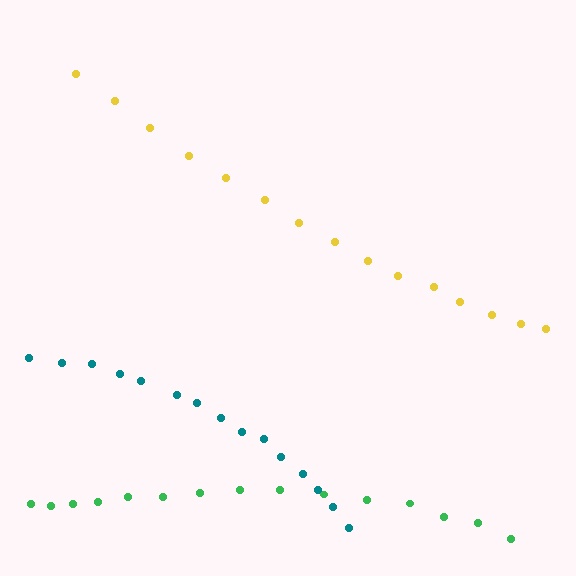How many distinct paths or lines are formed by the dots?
There are 3 distinct paths.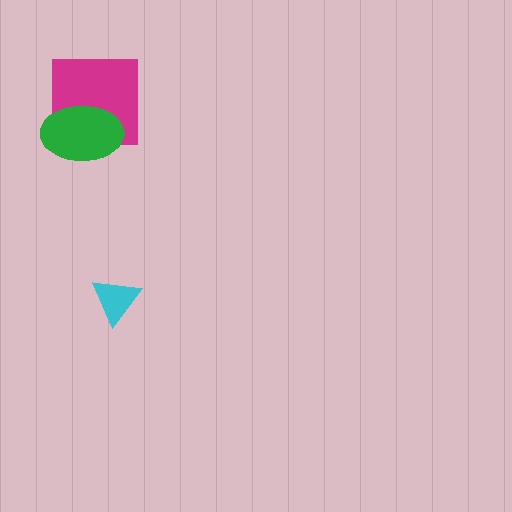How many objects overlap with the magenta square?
1 object overlaps with the magenta square.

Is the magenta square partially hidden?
Yes, it is partially covered by another shape.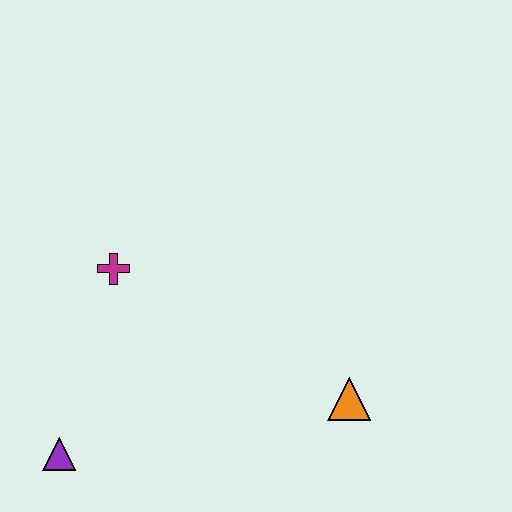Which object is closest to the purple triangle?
The magenta cross is closest to the purple triangle.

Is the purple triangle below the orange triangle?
Yes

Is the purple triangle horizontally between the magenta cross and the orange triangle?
No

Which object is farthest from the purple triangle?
The orange triangle is farthest from the purple triangle.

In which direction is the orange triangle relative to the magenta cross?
The orange triangle is to the right of the magenta cross.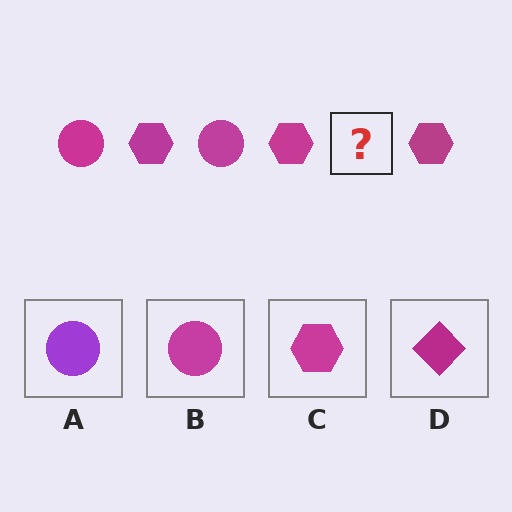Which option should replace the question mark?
Option B.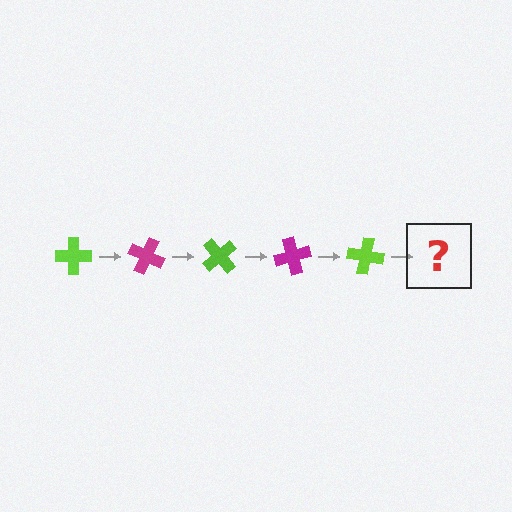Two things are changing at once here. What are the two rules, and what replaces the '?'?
The two rules are that it rotates 25 degrees each step and the color cycles through lime and magenta. The '?' should be a magenta cross, rotated 125 degrees from the start.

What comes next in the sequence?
The next element should be a magenta cross, rotated 125 degrees from the start.